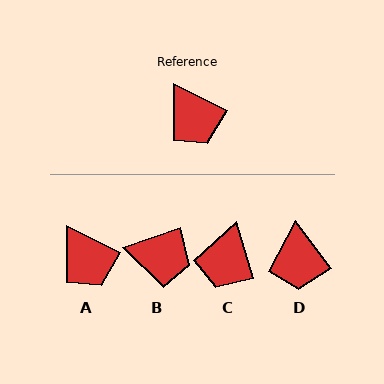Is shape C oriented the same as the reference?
No, it is off by about 47 degrees.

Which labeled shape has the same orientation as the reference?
A.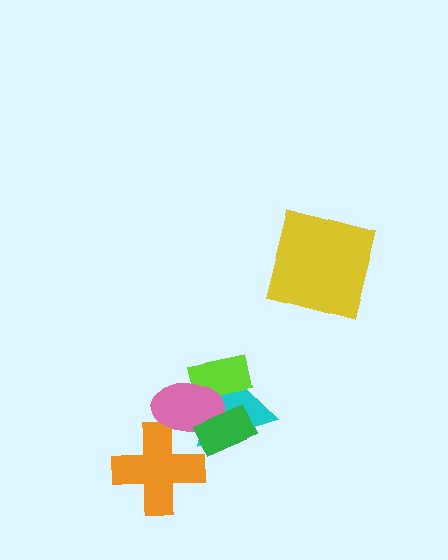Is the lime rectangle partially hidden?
Yes, it is partially covered by another shape.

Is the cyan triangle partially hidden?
Yes, it is partially covered by another shape.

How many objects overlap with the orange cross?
1 object overlaps with the orange cross.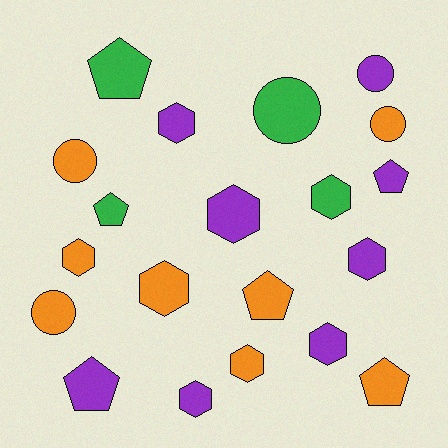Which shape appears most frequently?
Hexagon, with 9 objects.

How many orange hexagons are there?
There are 3 orange hexagons.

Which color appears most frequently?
Purple, with 8 objects.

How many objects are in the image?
There are 20 objects.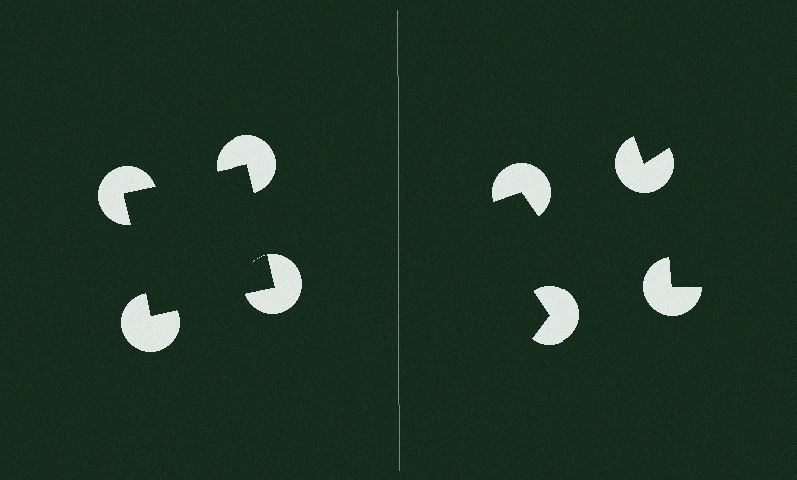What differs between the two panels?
The pac-man discs are positioned identically on both sides; only the wedge orientations differ. On the left they align to a square; on the right they are misaligned.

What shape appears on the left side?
An illusory square.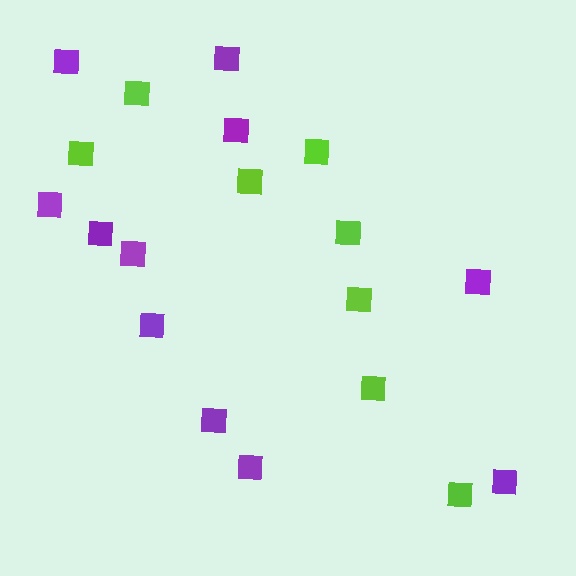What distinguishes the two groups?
There are 2 groups: one group of purple squares (11) and one group of lime squares (8).